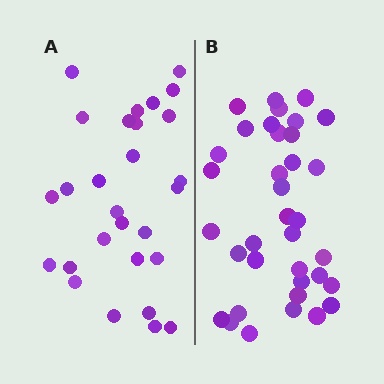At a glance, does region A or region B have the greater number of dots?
Region B (the right region) has more dots.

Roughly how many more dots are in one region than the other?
Region B has roughly 8 or so more dots than region A.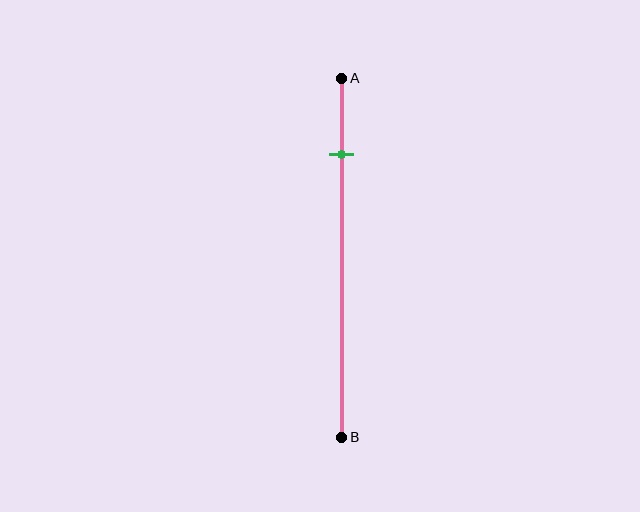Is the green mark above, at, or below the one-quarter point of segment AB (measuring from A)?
The green mark is above the one-quarter point of segment AB.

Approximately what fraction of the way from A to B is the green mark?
The green mark is approximately 20% of the way from A to B.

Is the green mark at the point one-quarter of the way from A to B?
No, the mark is at about 20% from A, not at the 25% one-quarter point.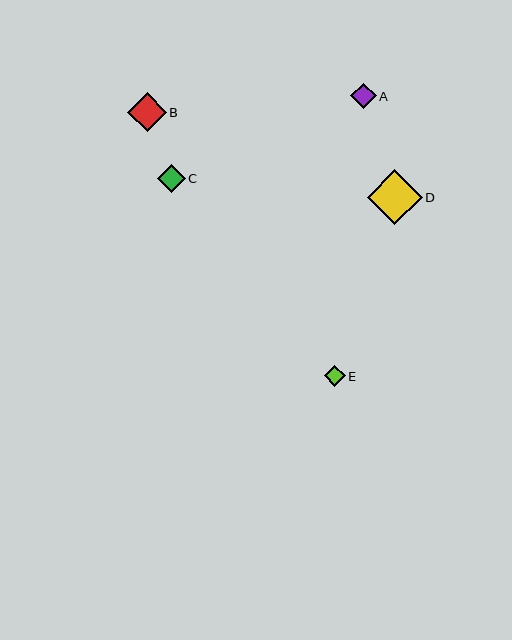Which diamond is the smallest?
Diamond E is the smallest with a size of approximately 21 pixels.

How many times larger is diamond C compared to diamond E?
Diamond C is approximately 1.4 times the size of diamond E.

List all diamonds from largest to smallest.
From largest to smallest: D, B, C, A, E.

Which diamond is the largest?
Diamond D is the largest with a size of approximately 55 pixels.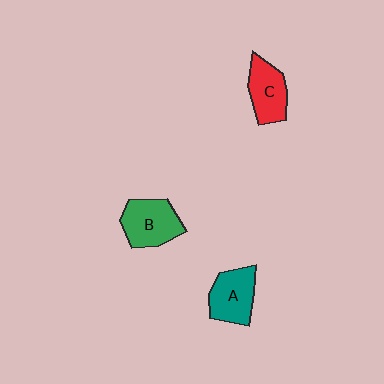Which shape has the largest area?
Shape B (green).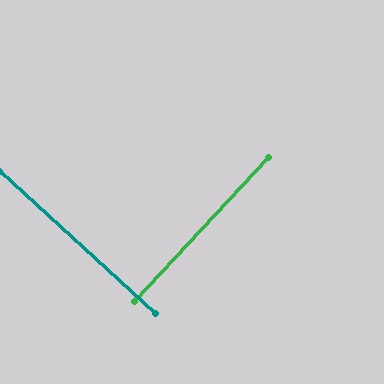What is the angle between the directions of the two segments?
Approximately 89 degrees.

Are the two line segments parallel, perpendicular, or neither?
Perpendicular — they meet at approximately 89°.